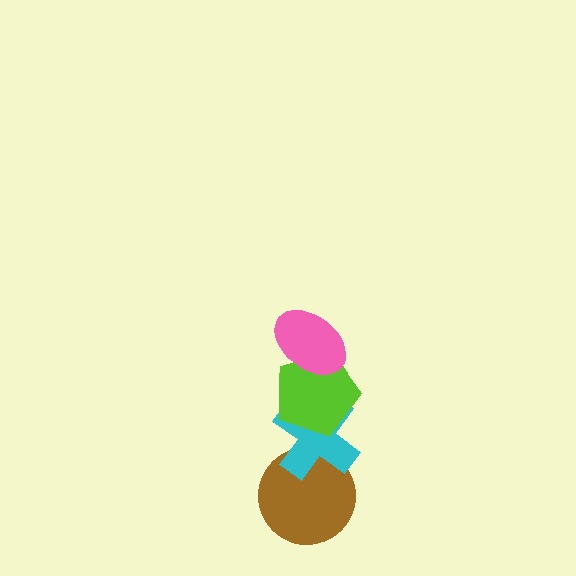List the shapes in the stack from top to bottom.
From top to bottom: the pink ellipse, the lime pentagon, the cyan cross, the brown circle.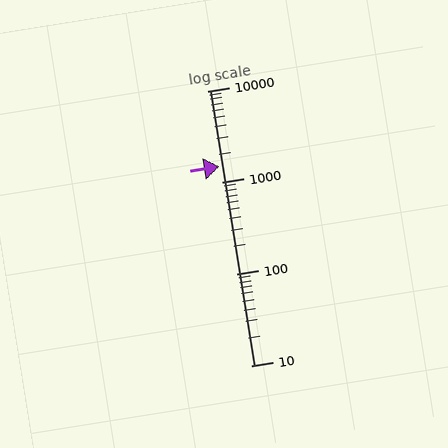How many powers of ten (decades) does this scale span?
The scale spans 3 decades, from 10 to 10000.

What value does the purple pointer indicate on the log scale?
The pointer indicates approximately 1500.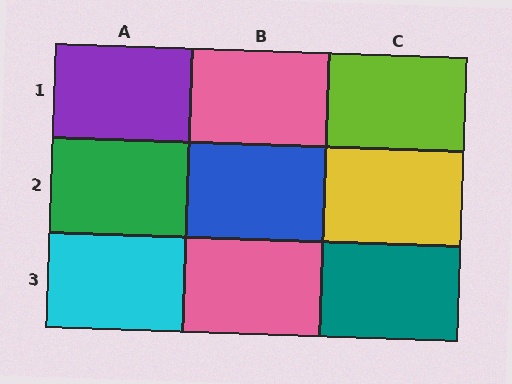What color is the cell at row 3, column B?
Pink.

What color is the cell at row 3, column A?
Cyan.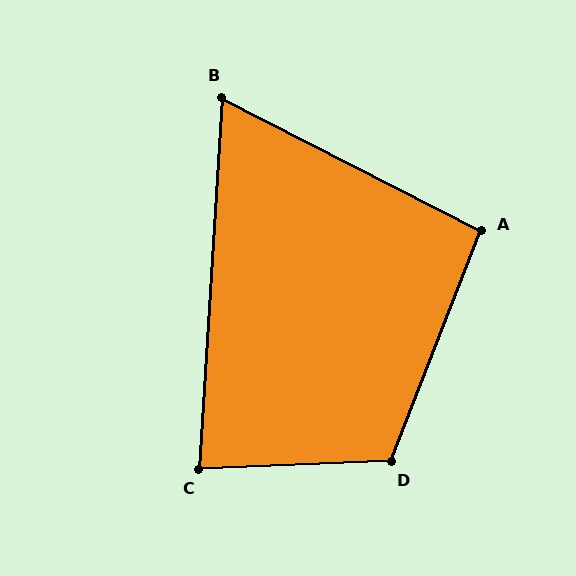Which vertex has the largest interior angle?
D, at approximately 114 degrees.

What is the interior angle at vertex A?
Approximately 96 degrees (obtuse).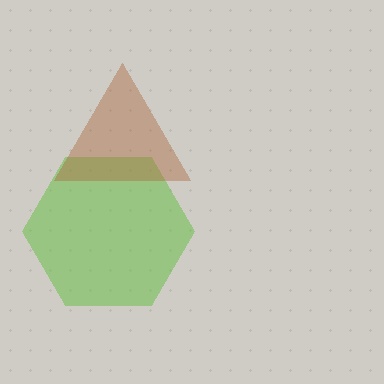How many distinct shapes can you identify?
There are 2 distinct shapes: a lime hexagon, a brown triangle.